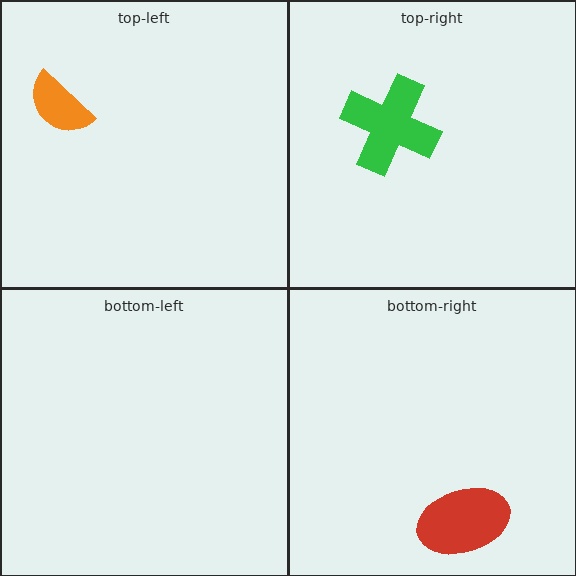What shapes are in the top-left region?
The orange semicircle.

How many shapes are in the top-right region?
1.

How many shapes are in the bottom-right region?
1.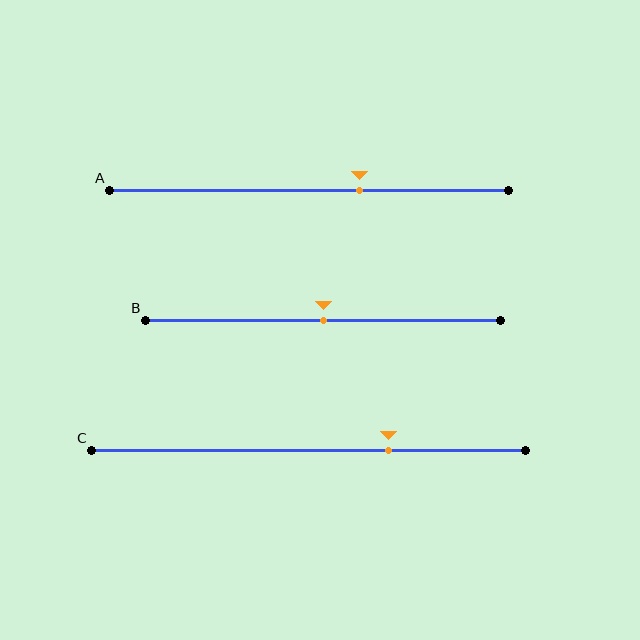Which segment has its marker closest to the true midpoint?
Segment B has its marker closest to the true midpoint.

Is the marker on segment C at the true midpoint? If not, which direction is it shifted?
No, the marker on segment C is shifted to the right by about 18% of the segment length.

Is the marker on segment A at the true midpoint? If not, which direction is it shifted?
No, the marker on segment A is shifted to the right by about 13% of the segment length.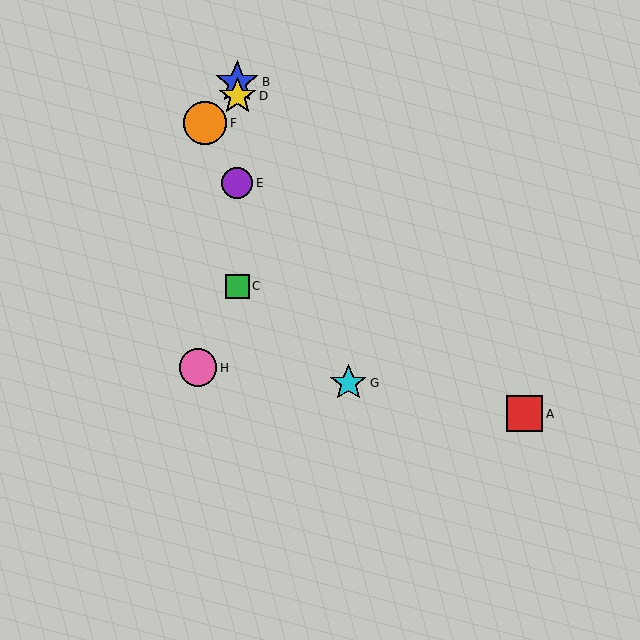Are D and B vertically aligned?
Yes, both are at x≈237.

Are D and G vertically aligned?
No, D is at x≈237 and G is at x≈348.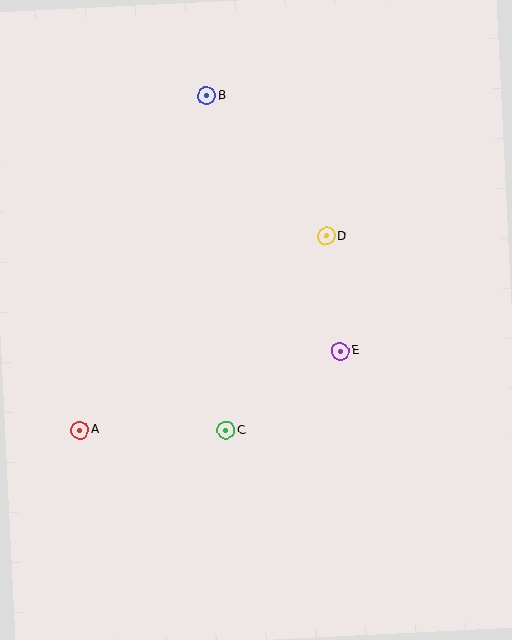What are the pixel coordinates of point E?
Point E is at (341, 351).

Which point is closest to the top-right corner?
Point D is closest to the top-right corner.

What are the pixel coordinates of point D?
Point D is at (326, 236).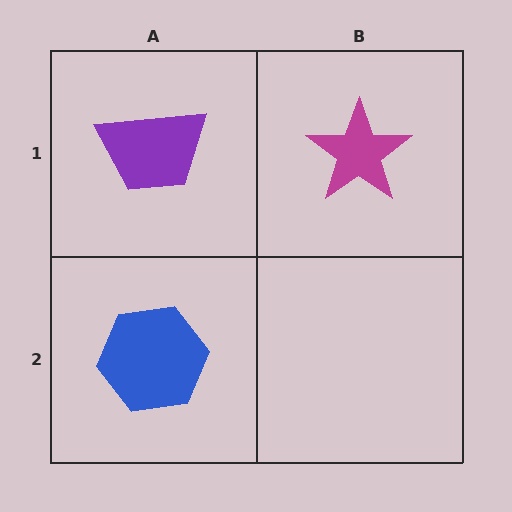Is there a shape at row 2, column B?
No, that cell is empty.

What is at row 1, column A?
A purple trapezoid.